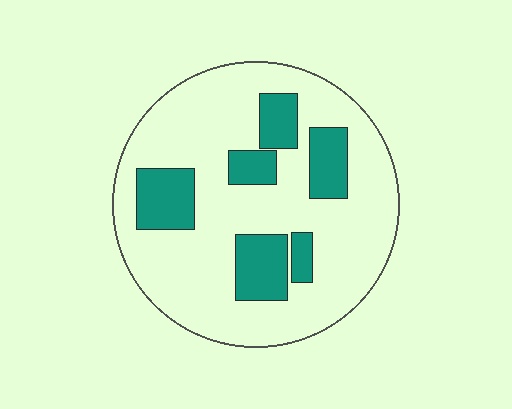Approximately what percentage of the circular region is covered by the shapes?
Approximately 25%.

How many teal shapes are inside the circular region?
6.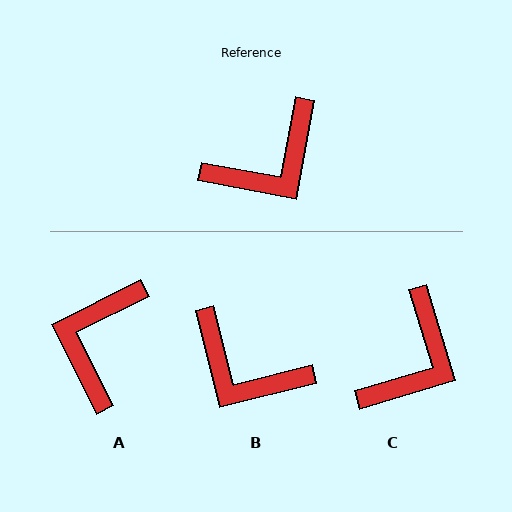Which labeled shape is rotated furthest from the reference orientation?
A, about 143 degrees away.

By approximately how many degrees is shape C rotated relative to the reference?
Approximately 27 degrees counter-clockwise.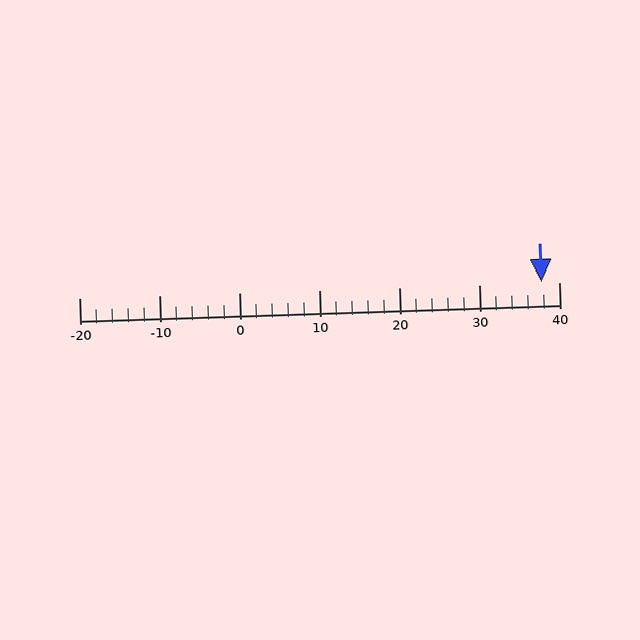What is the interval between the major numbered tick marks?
The major tick marks are spaced 10 units apart.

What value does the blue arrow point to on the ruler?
The blue arrow points to approximately 38.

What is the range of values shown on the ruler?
The ruler shows values from -20 to 40.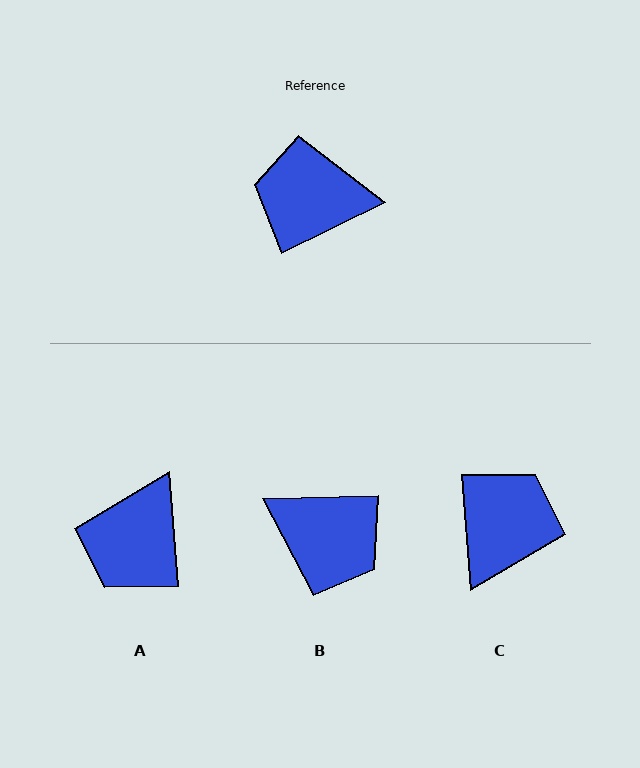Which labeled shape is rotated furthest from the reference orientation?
B, about 155 degrees away.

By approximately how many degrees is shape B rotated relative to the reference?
Approximately 155 degrees counter-clockwise.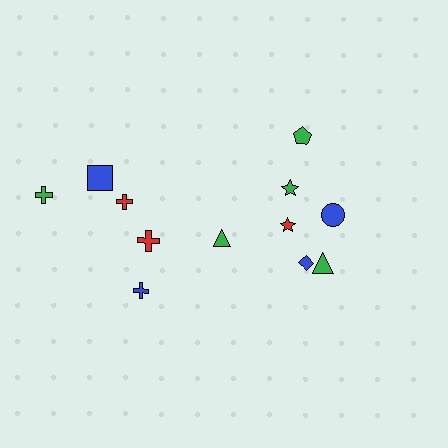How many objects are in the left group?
There are 5 objects.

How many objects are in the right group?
There are 7 objects.